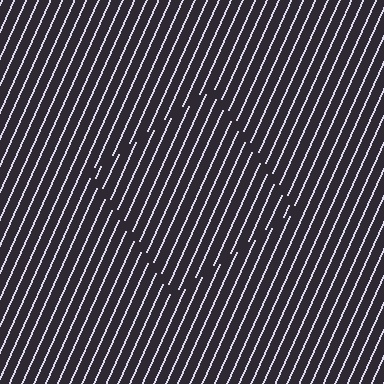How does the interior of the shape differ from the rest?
The interior of the shape contains the same grating, shifted by half a period — the contour is defined by the phase discontinuity where line-ends from the inner and outer gratings abut.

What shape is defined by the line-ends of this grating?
An illusory square. The interior of the shape contains the same grating, shifted by half a period — the contour is defined by the phase discontinuity where line-ends from the inner and outer gratings abut.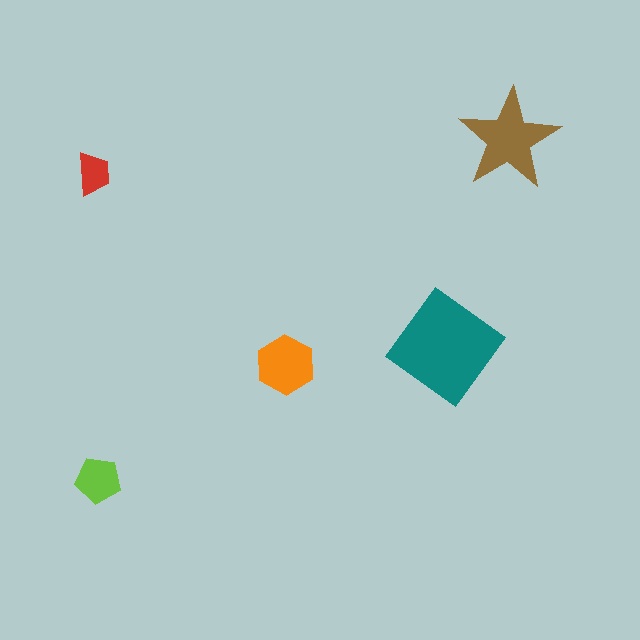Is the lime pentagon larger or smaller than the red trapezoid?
Larger.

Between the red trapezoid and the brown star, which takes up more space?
The brown star.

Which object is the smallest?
The red trapezoid.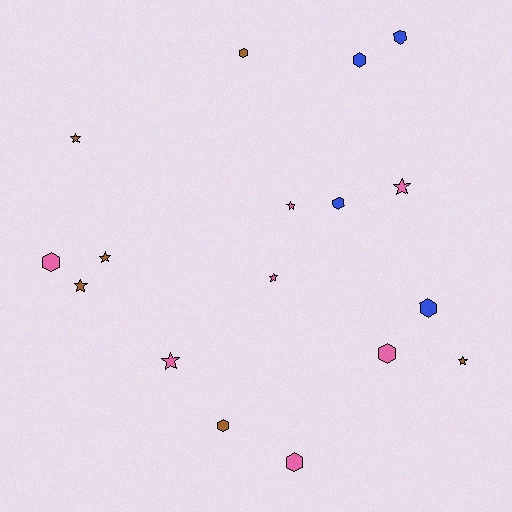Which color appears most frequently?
Pink, with 7 objects.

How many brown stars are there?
There are 4 brown stars.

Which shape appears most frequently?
Hexagon, with 9 objects.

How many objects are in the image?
There are 17 objects.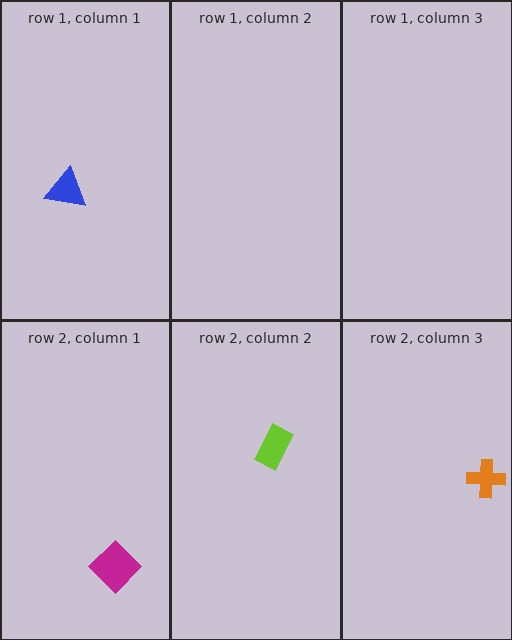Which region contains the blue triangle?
The row 1, column 1 region.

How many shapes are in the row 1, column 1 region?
1.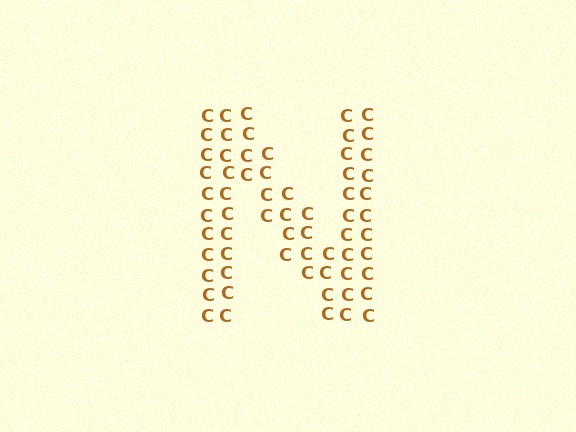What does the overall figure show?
The overall figure shows the letter N.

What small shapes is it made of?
It is made of small letter C's.